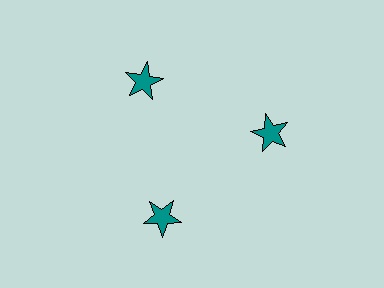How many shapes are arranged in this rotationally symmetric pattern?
There are 3 shapes, arranged in 3 groups of 1.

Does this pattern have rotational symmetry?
Yes, this pattern has 3-fold rotational symmetry. It looks the same after rotating 120 degrees around the center.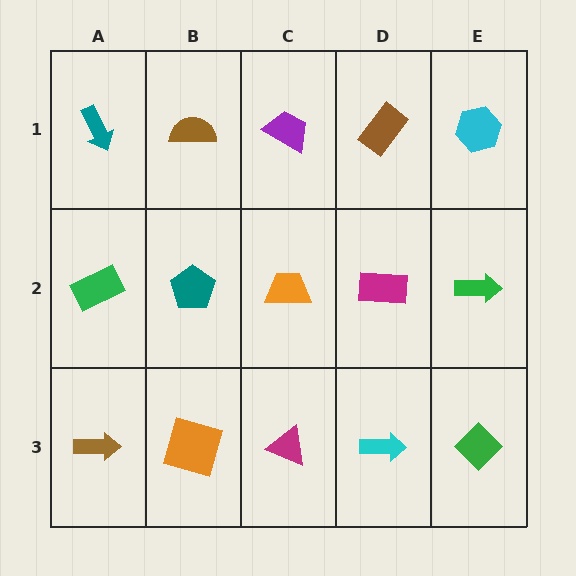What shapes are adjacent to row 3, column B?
A teal pentagon (row 2, column B), a brown arrow (row 3, column A), a magenta triangle (row 3, column C).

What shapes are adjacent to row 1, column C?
An orange trapezoid (row 2, column C), a brown semicircle (row 1, column B), a brown rectangle (row 1, column D).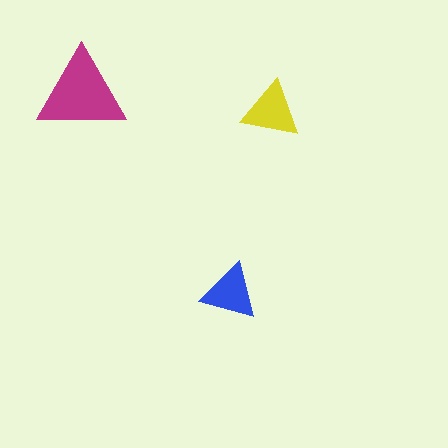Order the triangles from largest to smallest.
the magenta one, the yellow one, the blue one.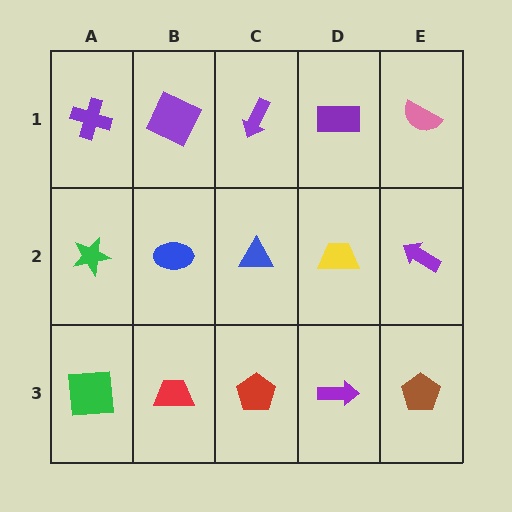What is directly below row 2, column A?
A green square.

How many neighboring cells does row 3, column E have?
2.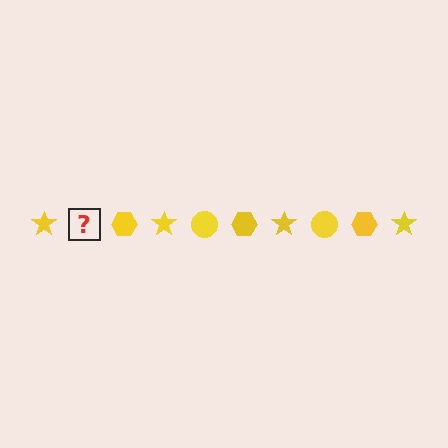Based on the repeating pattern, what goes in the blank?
The blank should be a yellow circle.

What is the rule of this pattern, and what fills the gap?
The rule is that the pattern cycles through star, circle, hexagon shapes in yellow. The gap should be filled with a yellow circle.